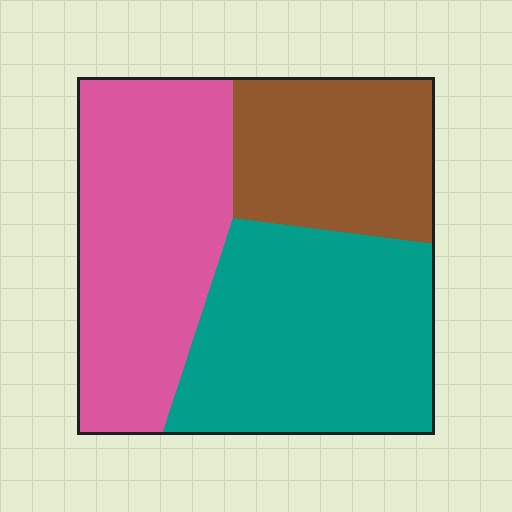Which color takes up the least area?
Brown, at roughly 25%.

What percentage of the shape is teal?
Teal covers 38% of the shape.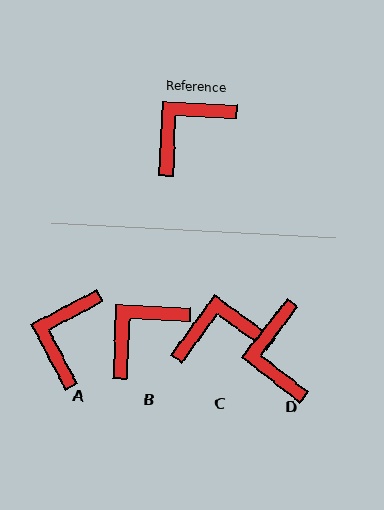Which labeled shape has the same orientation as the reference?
B.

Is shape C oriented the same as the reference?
No, it is off by about 33 degrees.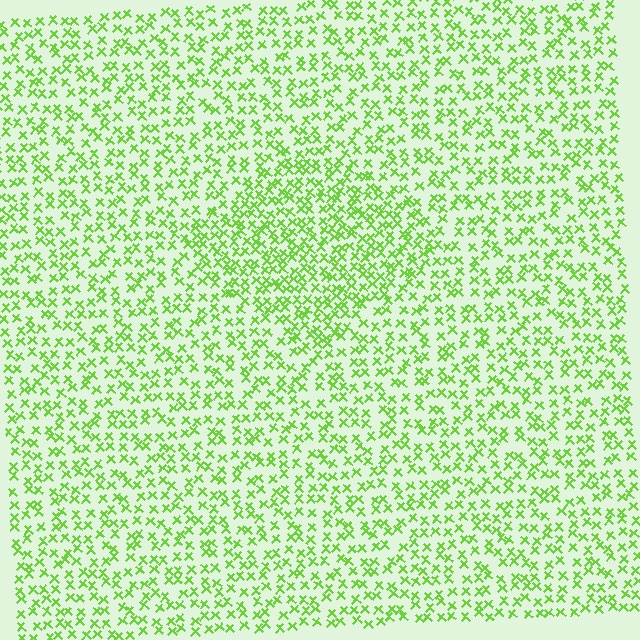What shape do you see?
I see a diamond.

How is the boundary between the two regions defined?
The boundary is defined by a change in element density (approximately 1.6x ratio). All elements are the same color, size, and shape.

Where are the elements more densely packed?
The elements are more densely packed inside the diamond boundary.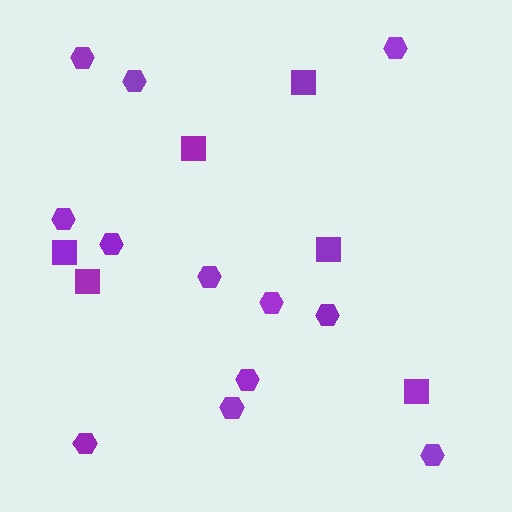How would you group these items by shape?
There are 2 groups: one group of hexagons (12) and one group of squares (6).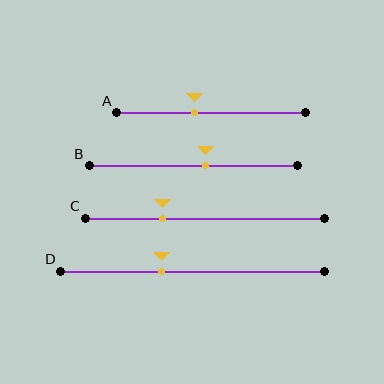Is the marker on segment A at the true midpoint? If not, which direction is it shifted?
No, the marker on segment A is shifted to the left by about 8% of the segment length.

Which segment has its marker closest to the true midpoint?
Segment B has its marker closest to the true midpoint.